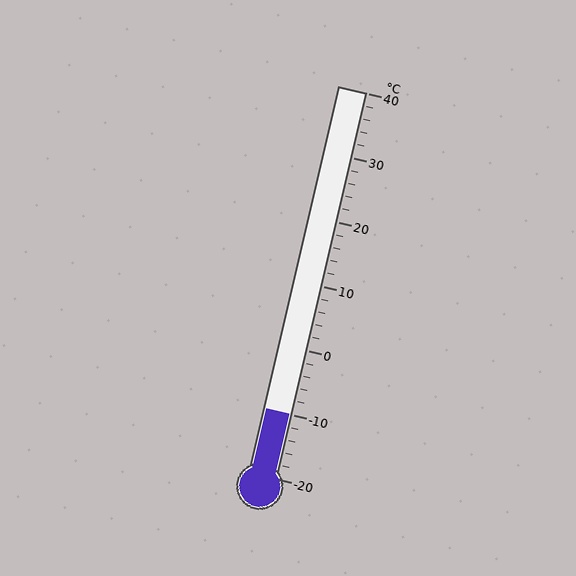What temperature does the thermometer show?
The thermometer shows approximately -10°C.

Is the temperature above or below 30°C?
The temperature is below 30°C.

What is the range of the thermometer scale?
The thermometer scale ranges from -20°C to 40°C.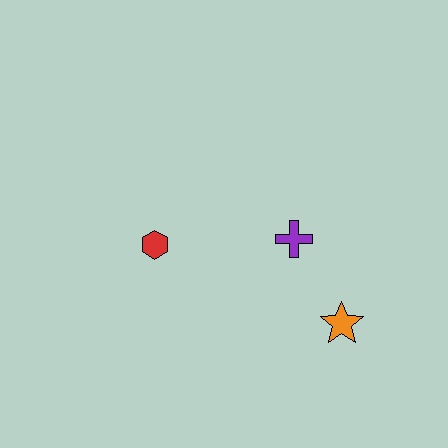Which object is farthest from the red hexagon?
The orange star is farthest from the red hexagon.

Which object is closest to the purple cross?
The orange star is closest to the purple cross.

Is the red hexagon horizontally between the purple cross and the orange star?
No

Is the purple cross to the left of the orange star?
Yes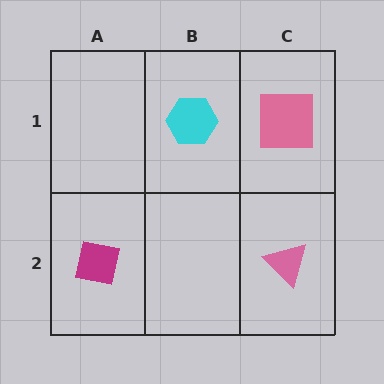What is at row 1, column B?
A cyan hexagon.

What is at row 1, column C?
A pink square.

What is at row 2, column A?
A magenta square.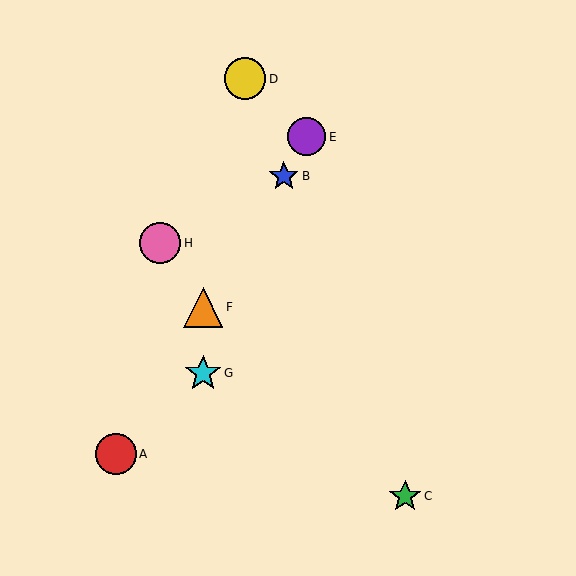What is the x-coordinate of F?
Object F is at x≈203.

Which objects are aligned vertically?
Objects F, G are aligned vertically.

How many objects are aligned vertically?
2 objects (F, G) are aligned vertically.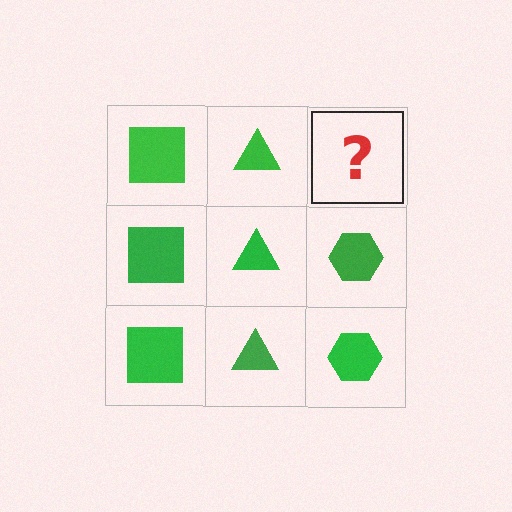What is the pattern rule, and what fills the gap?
The rule is that each column has a consistent shape. The gap should be filled with a green hexagon.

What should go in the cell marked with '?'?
The missing cell should contain a green hexagon.